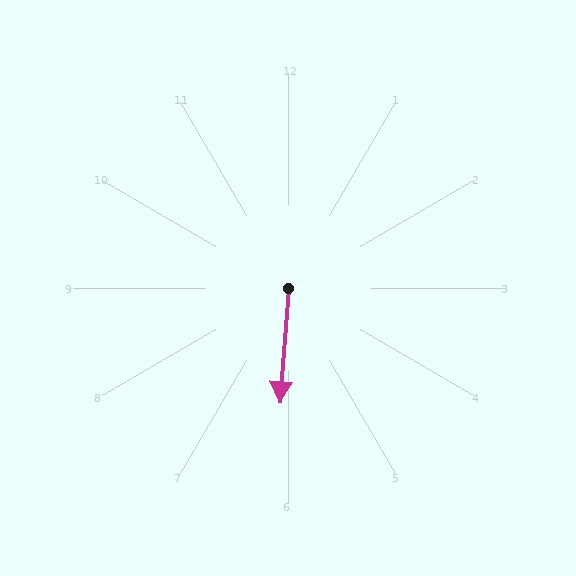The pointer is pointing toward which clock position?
Roughly 6 o'clock.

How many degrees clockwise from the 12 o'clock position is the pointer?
Approximately 184 degrees.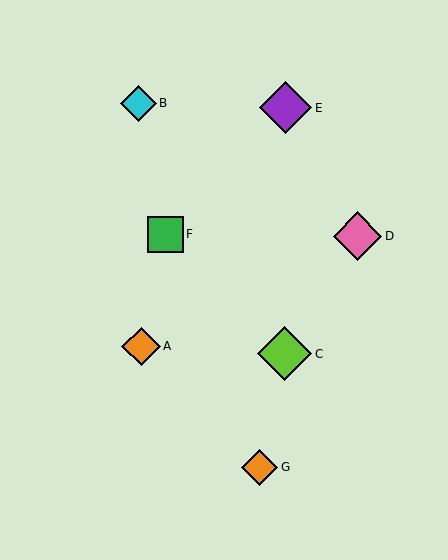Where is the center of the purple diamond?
The center of the purple diamond is at (285, 108).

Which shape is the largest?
The lime diamond (labeled C) is the largest.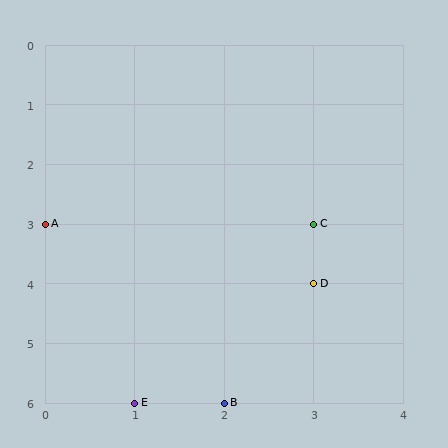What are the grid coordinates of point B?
Point B is at grid coordinates (2, 6).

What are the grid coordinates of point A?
Point A is at grid coordinates (0, 3).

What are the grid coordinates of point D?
Point D is at grid coordinates (3, 4).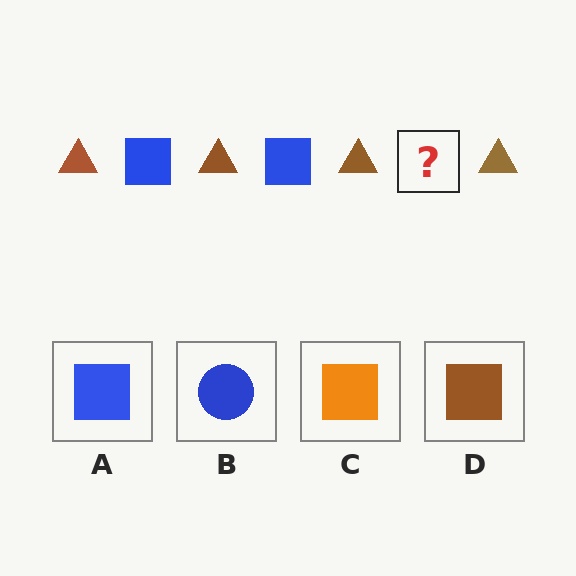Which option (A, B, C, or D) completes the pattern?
A.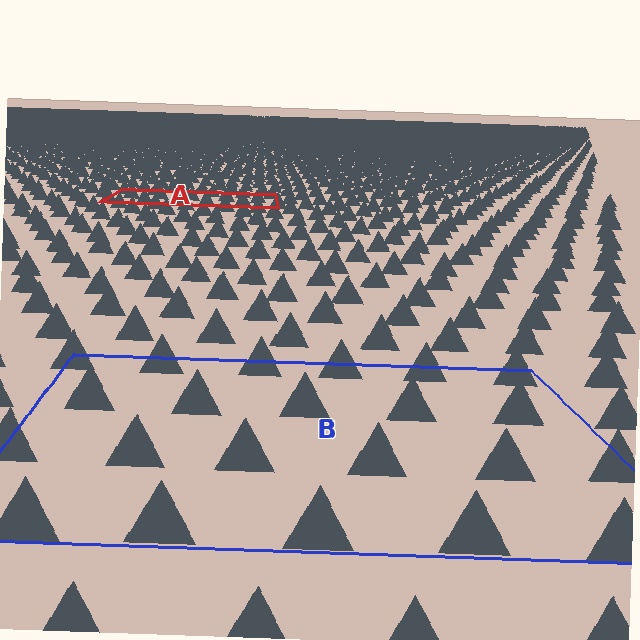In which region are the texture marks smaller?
The texture marks are smaller in region A, because it is farther away.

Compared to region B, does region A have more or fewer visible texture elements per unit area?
Region A has more texture elements per unit area — they are packed more densely because it is farther away.